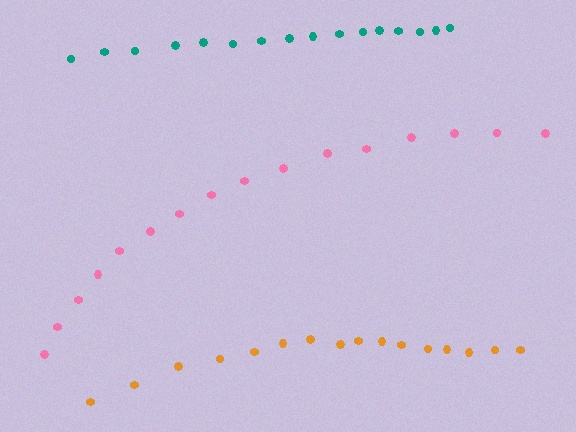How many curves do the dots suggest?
There are 3 distinct paths.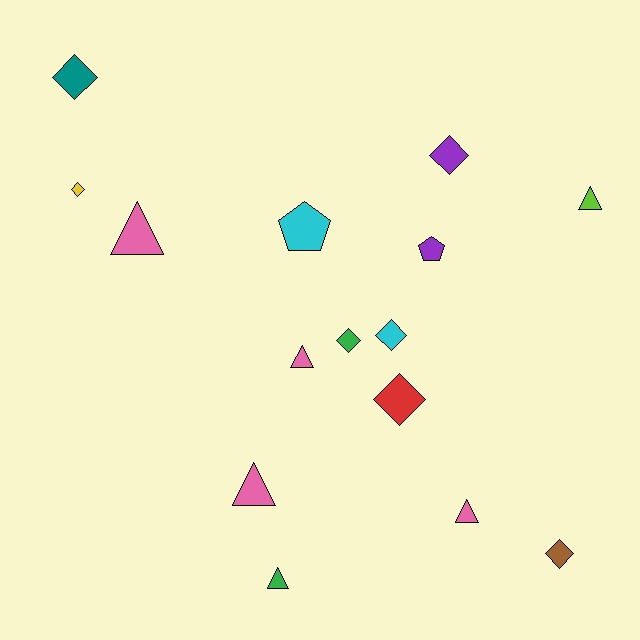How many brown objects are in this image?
There is 1 brown object.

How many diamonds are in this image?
There are 7 diamonds.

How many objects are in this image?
There are 15 objects.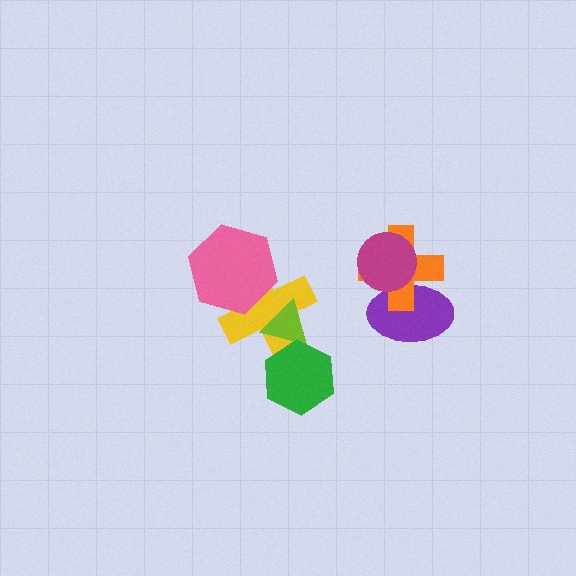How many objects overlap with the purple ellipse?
2 objects overlap with the purple ellipse.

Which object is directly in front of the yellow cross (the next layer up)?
The pink hexagon is directly in front of the yellow cross.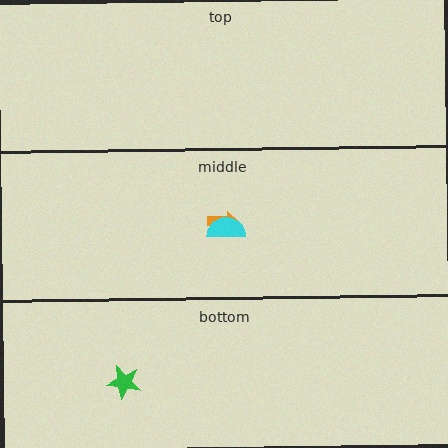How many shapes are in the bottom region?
1.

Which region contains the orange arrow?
The middle region.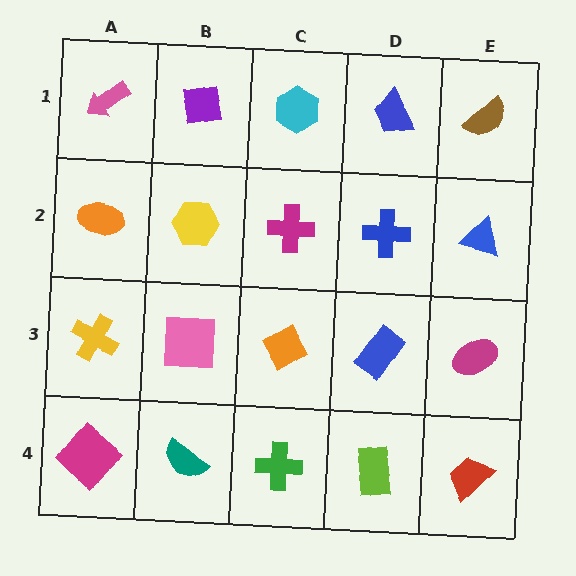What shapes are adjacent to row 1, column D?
A blue cross (row 2, column D), a cyan hexagon (row 1, column C), a brown semicircle (row 1, column E).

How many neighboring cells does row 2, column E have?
3.